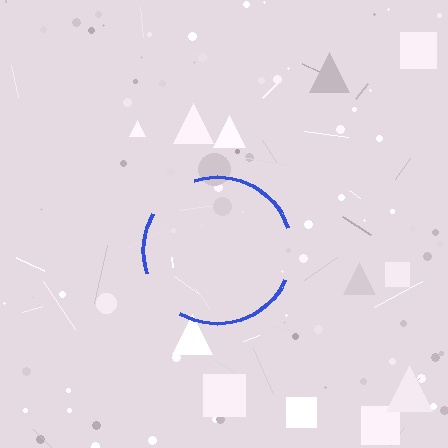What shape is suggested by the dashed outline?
The dashed outline suggests a circle.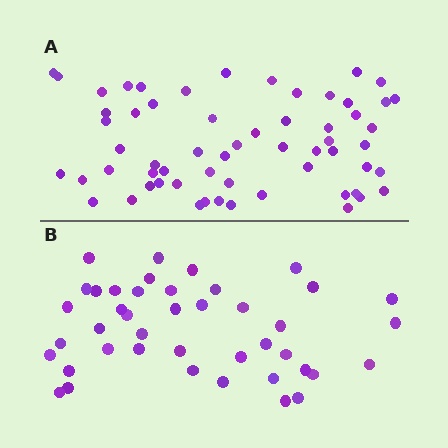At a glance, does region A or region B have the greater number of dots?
Region A (the top region) has more dots.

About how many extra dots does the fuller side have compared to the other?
Region A has approximately 20 more dots than region B.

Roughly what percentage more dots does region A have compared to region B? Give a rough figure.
About 45% more.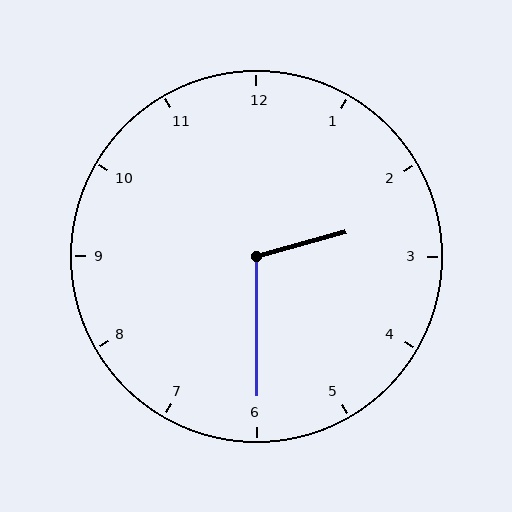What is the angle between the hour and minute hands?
Approximately 105 degrees.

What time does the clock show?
2:30.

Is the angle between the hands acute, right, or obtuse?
It is obtuse.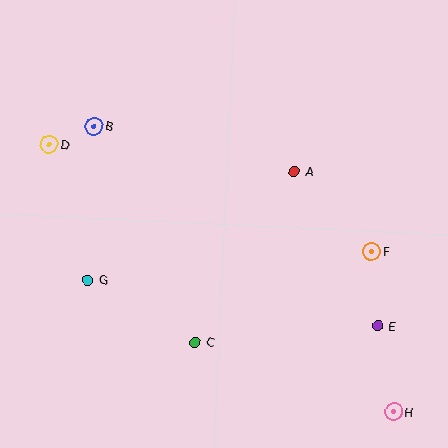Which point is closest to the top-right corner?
Point A is closest to the top-right corner.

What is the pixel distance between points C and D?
The distance between C and D is 245 pixels.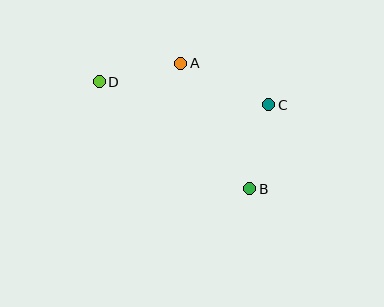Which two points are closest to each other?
Points A and D are closest to each other.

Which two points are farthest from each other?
Points B and D are farthest from each other.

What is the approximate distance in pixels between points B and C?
The distance between B and C is approximately 86 pixels.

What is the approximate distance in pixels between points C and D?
The distance between C and D is approximately 171 pixels.